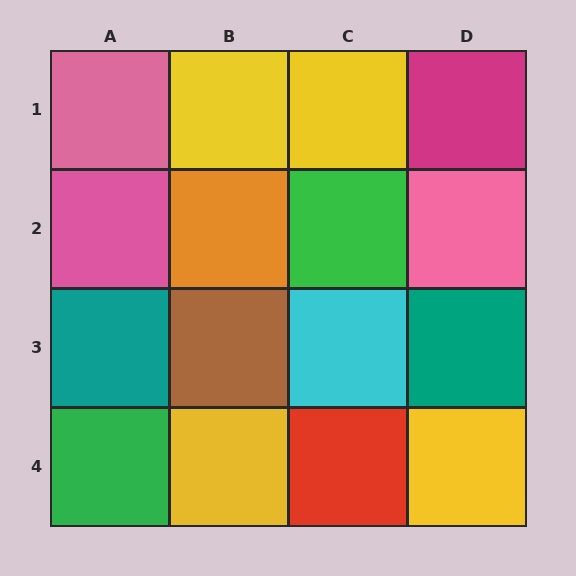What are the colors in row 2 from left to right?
Pink, orange, green, pink.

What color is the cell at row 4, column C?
Red.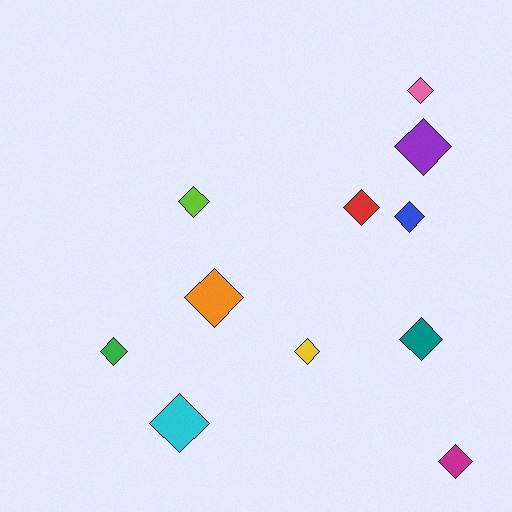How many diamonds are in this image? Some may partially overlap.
There are 11 diamonds.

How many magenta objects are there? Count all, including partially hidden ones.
There is 1 magenta object.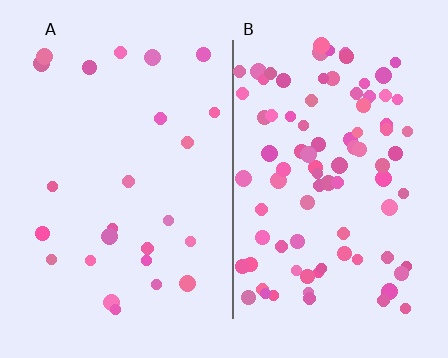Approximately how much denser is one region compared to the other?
Approximately 3.6× — region B over region A.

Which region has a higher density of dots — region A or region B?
B (the right).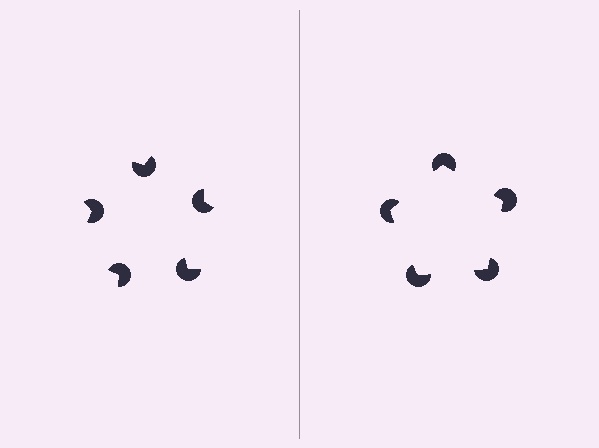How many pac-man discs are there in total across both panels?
10 — 5 on each side.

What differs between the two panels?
The pac-man discs are positioned identically on both sides; only the wedge orientations differ. On the right they align to a pentagon; on the left they are misaligned.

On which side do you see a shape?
An illusory pentagon appears on the right side. On the left side the wedge cuts are rotated, so no coherent shape forms.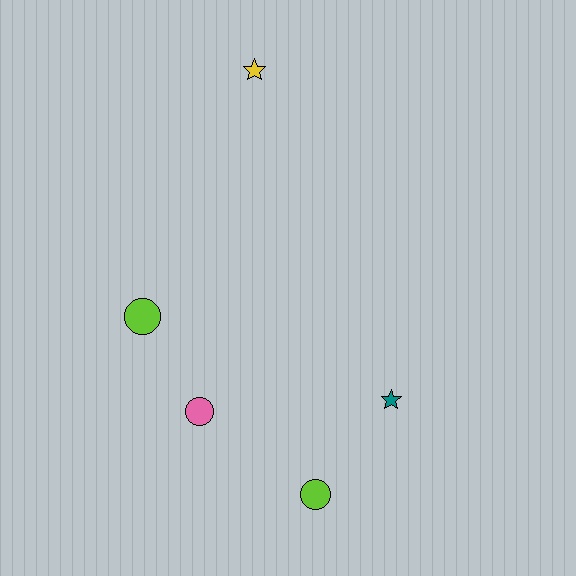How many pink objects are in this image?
There is 1 pink object.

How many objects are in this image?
There are 5 objects.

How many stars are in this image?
There are 2 stars.